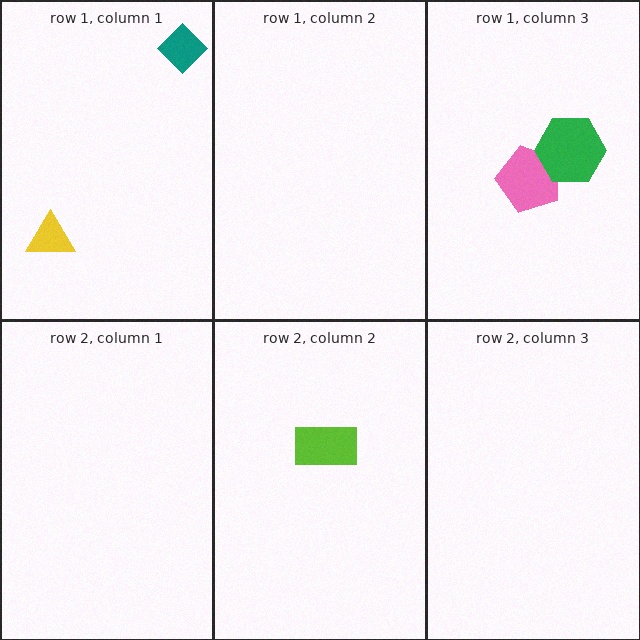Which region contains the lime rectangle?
The row 2, column 2 region.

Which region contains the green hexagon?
The row 1, column 3 region.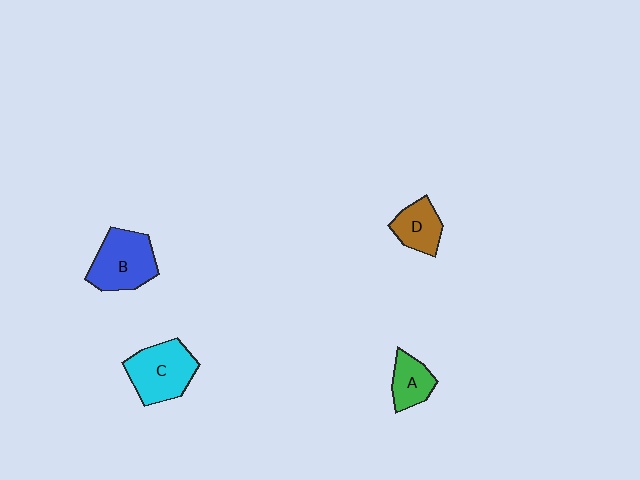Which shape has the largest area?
Shape C (cyan).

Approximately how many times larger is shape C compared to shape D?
Approximately 1.6 times.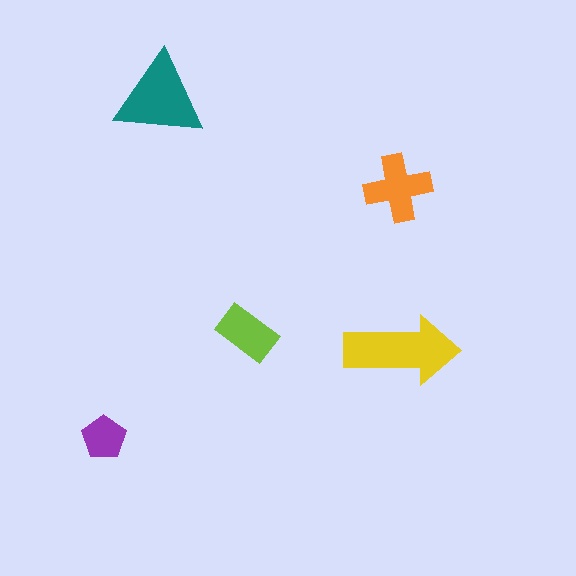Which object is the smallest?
The purple pentagon.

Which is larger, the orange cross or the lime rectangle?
The orange cross.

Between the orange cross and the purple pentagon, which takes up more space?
The orange cross.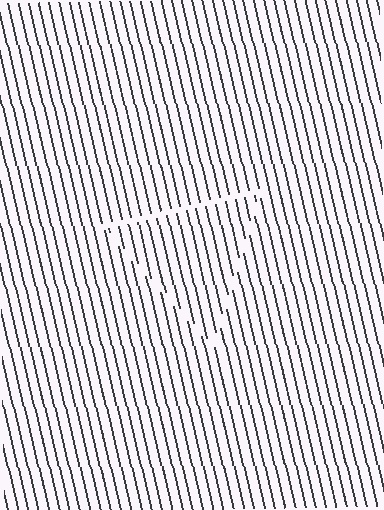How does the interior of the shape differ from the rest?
The interior of the shape contains the same grating, shifted by half a period — the contour is defined by the phase discontinuity where line-ends from the inner and outer gratings abut.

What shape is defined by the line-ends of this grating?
An illusory triangle. The interior of the shape contains the same grating, shifted by half a period — the contour is defined by the phase discontinuity where line-ends from the inner and outer gratings abut.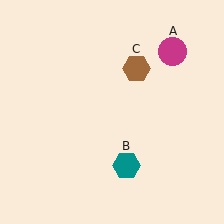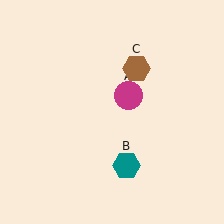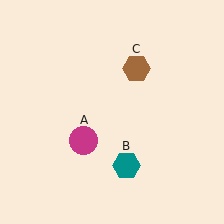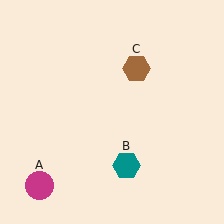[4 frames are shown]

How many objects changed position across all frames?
1 object changed position: magenta circle (object A).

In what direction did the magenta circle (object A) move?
The magenta circle (object A) moved down and to the left.